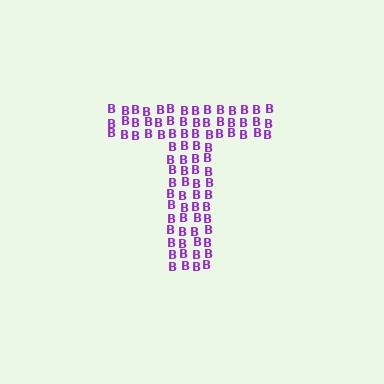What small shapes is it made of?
It is made of small letter B's.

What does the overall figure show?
The overall figure shows the letter T.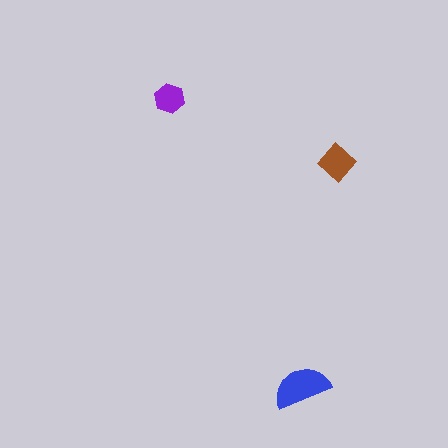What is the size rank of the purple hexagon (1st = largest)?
3rd.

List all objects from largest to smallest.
The blue semicircle, the brown diamond, the purple hexagon.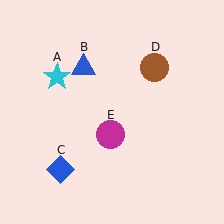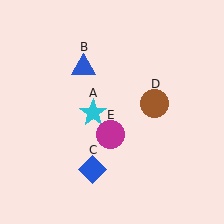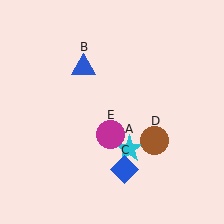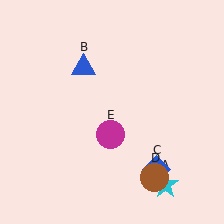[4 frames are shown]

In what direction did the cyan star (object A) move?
The cyan star (object A) moved down and to the right.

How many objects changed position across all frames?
3 objects changed position: cyan star (object A), blue diamond (object C), brown circle (object D).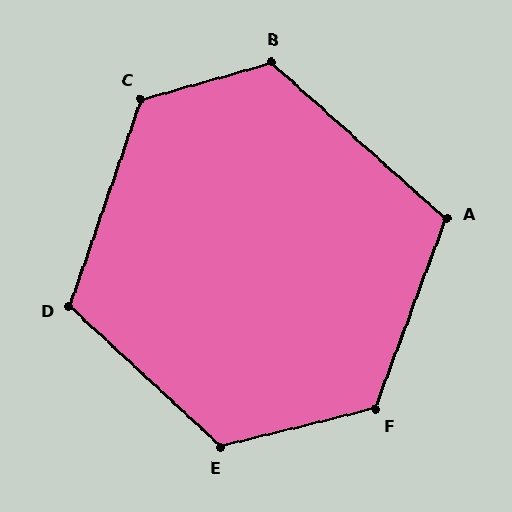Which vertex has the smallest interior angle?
A, at approximately 111 degrees.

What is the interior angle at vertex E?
Approximately 124 degrees (obtuse).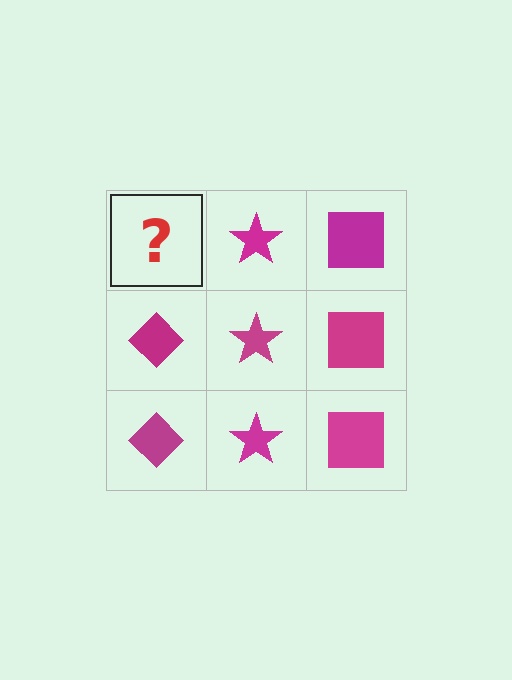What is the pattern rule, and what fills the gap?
The rule is that each column has a consistent shape. The gap should be filled with a magenta diamond.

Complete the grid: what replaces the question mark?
The question mark should be replaced with a magenta diamond.